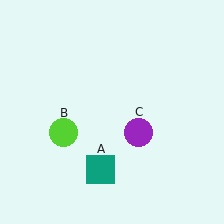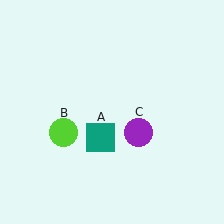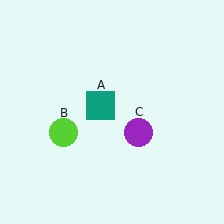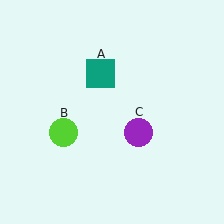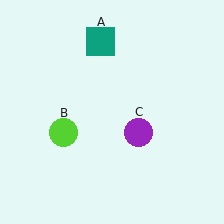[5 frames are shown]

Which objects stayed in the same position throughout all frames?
Lime circle (object B) and purple circle (object C) remained stationary.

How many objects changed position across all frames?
1 object changed position: teal square (object A).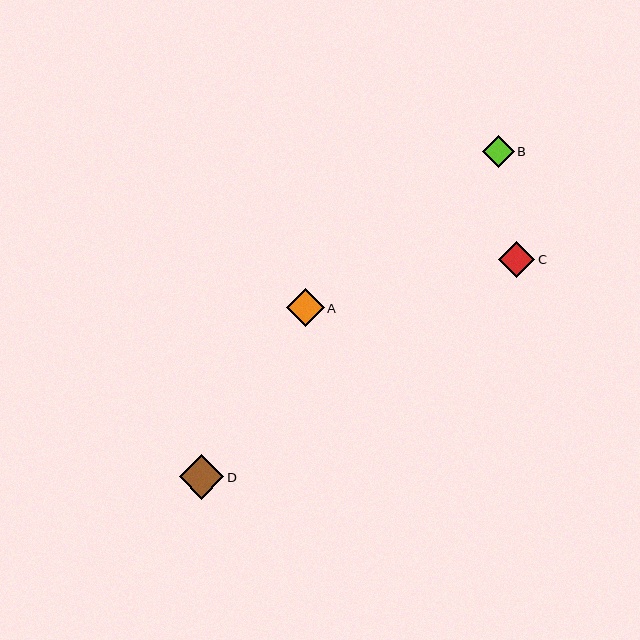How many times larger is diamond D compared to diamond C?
Diamond D is approximately 1.2 times the size of diamond C.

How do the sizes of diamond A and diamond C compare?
Diamond A and diamond C are approximately the same size.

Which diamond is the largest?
Diamond D is the largest with a size of approximately 45 pixels.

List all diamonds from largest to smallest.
From largest to smallest: D, A, C, B.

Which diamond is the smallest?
Diamond B is the smallest with a size of approximately 32 pixels.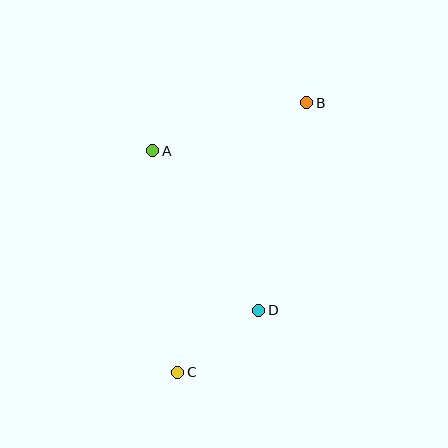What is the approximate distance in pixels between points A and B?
The distance between A and B is approximately 161 pixels.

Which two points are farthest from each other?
Points B and C are farthest from each other.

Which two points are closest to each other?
Points C and D are closest to each other.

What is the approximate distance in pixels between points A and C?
The distance between A and C is approximately 223 pixels.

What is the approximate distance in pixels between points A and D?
The distance between A and D is approximately 192 pixels.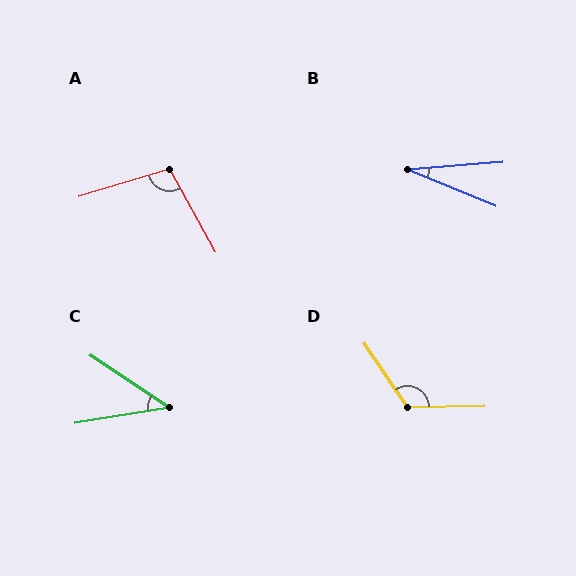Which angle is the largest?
D, at approximately 123 degrees.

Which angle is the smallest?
B, at approximately 27 degrees.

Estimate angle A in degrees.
Approximately 102 degrees.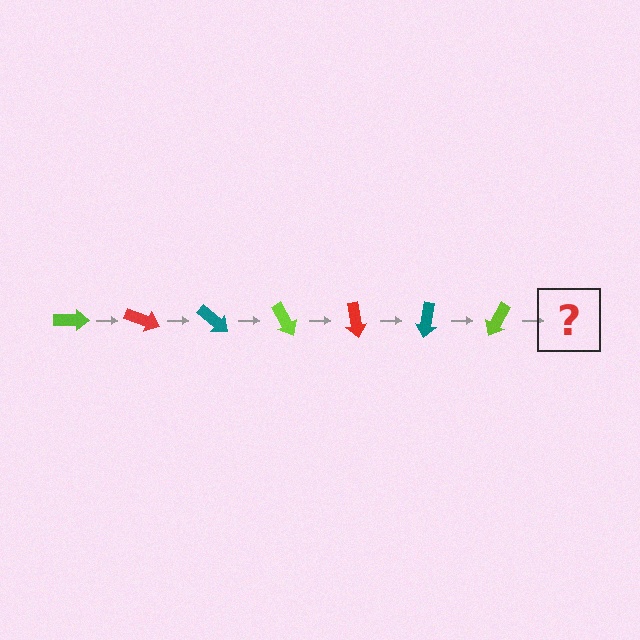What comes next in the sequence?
The next element should be a red arrow, rotated 140 degrees from the start.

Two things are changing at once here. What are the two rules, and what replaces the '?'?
The two rules are that it rotates 20 degrees each step and the color cycles through lime, red, and teal. The '?' should be a red arrow, rotated 140 degrees from the start.